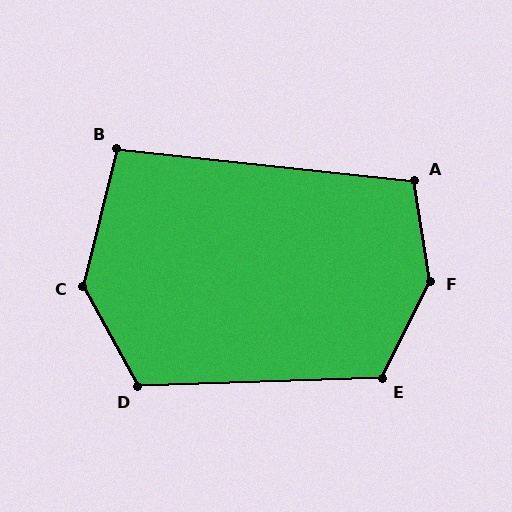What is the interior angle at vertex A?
Approximately 105 degrees (obtuse).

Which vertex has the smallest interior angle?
B, at approximately 98 degrees.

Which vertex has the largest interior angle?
F, at approximately 145 degrees.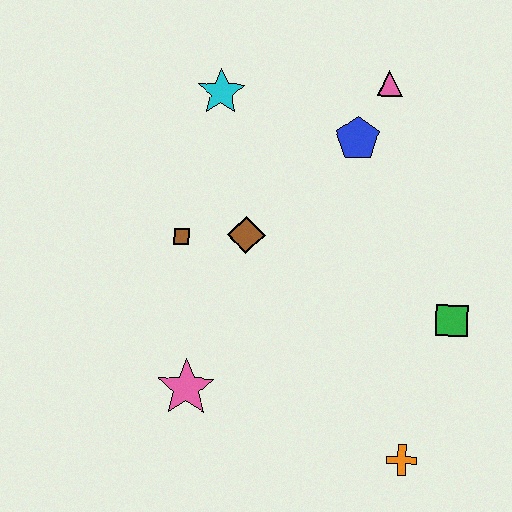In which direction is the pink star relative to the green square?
The pink star is to the left of the green square.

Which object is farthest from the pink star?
The pink triangle is farthest from the pink star.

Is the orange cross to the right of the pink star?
Yes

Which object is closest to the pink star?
The brown square is closest to the pink star.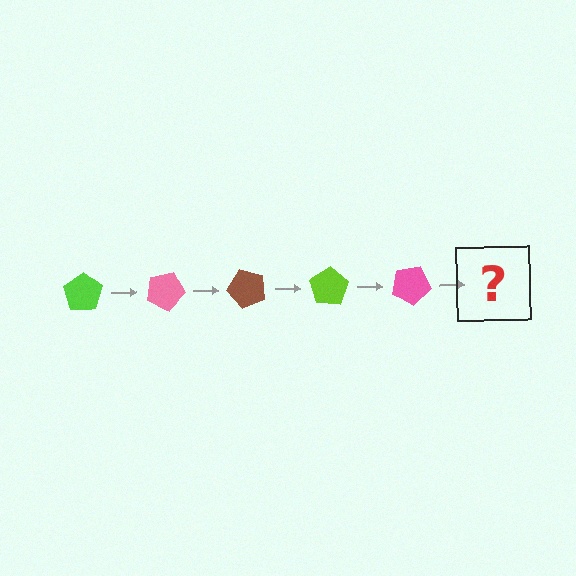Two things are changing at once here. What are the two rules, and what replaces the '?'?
The two rules are that it rotates 25 degrees each step and the color cycles through lime, pink, and brown. The '?' should be a brown pentagon, rotated 125 degrees from the start.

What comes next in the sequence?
The next element should be a brown pentagon, rotated 125 degrees from the start.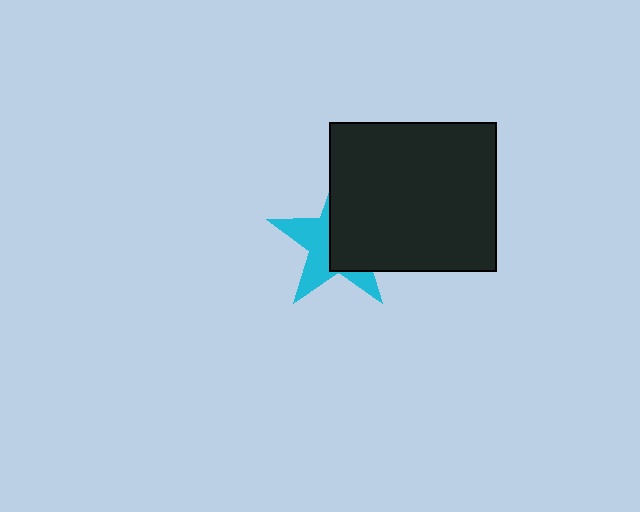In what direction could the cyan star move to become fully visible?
The cyan star could move left. That would shift it out from behind the black rectangle entirely.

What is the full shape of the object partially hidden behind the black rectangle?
The partially hidden object is a cyan star.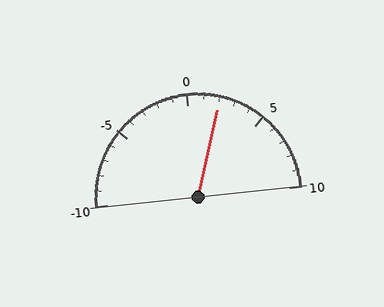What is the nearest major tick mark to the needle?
The nearest major tick mark is 0.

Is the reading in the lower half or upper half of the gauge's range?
The reading is in the upper half of the range (-10 to 10).